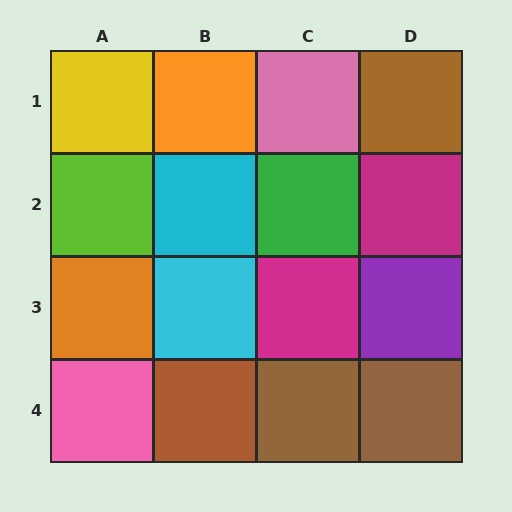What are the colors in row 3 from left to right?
Orange, cyan, magenta, purple.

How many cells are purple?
1 cell is purple.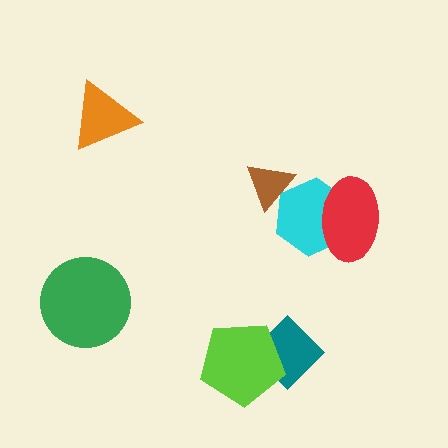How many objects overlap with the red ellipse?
1 object overlaps with the red ellipse.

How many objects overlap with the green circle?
0 objects overlap with the green circle.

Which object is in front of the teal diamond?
The lime pentagon is in front of the teal diamond.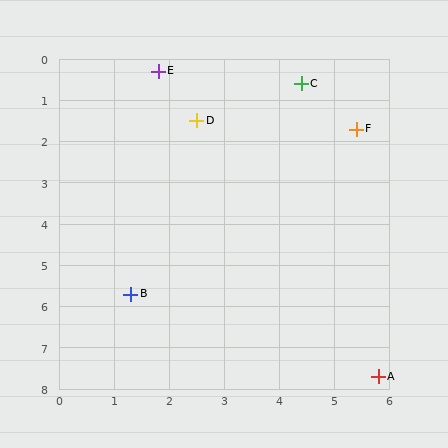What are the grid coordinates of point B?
Point B is at approximately (1.3, 5.7).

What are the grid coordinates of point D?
Point D is at approximately (2.5, 1.5).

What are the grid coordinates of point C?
Point C is at approximately (4.4, 0.6).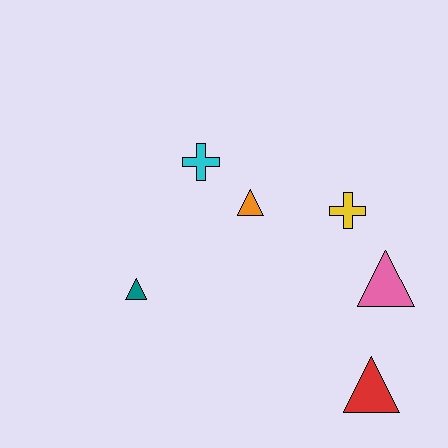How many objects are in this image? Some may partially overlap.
There are 6 objects.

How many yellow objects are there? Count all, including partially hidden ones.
There is 1 yellow object.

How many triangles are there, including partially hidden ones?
There are 4 triangles.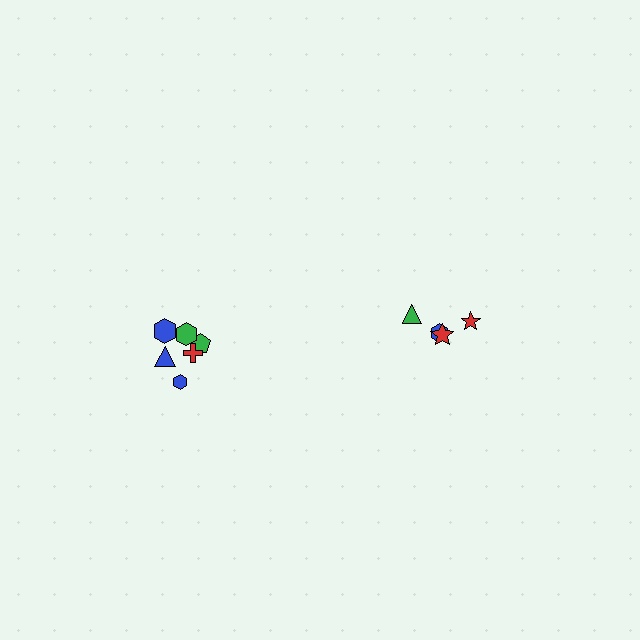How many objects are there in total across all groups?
There are 10 objects.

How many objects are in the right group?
There are 4 objects.